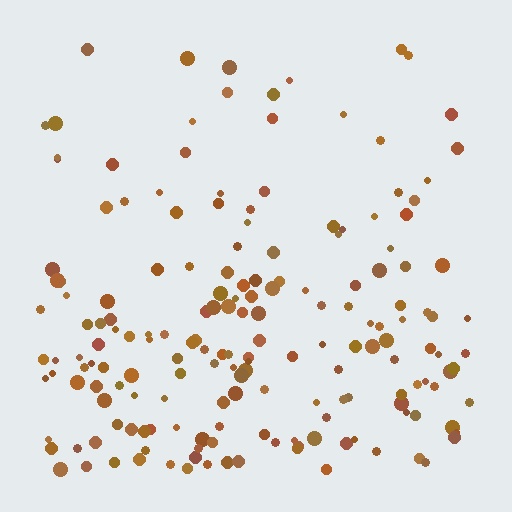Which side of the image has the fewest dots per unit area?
The top.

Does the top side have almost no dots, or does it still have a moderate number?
Still a moderate number, just noticeably fewer than the bottom.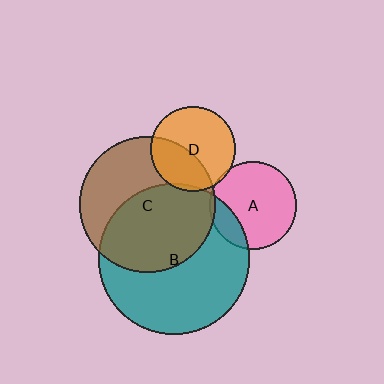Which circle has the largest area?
Circle B (teal).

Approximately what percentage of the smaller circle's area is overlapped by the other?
Approximately 40%.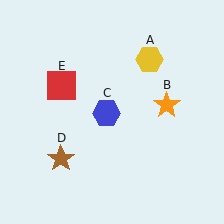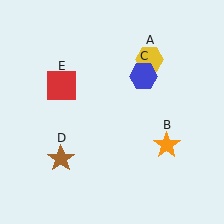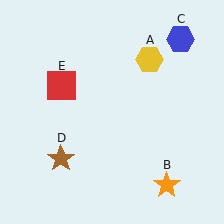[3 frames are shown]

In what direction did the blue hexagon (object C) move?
The blue hexagon (object C) moved up and to the right.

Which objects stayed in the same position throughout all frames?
Yellow hexagon (object A) and brown star (object D) and red square (object E) remained stationary.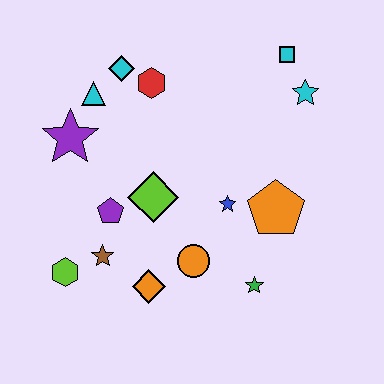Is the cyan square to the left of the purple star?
No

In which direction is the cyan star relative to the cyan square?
The cyan star is below the cyan square.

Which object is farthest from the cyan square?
The lime hexagon is farthest from the cyan square.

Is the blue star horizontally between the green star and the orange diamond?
Yes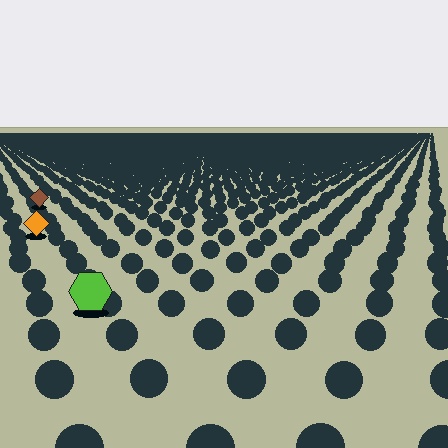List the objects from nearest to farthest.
From nearest to farthest: the lime hexagon, the orange diamond, the brown diamond.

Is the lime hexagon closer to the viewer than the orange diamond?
Yes. The lime hexagon is closer — you can tell from the texture gradient: the ground texture is coarser near it.